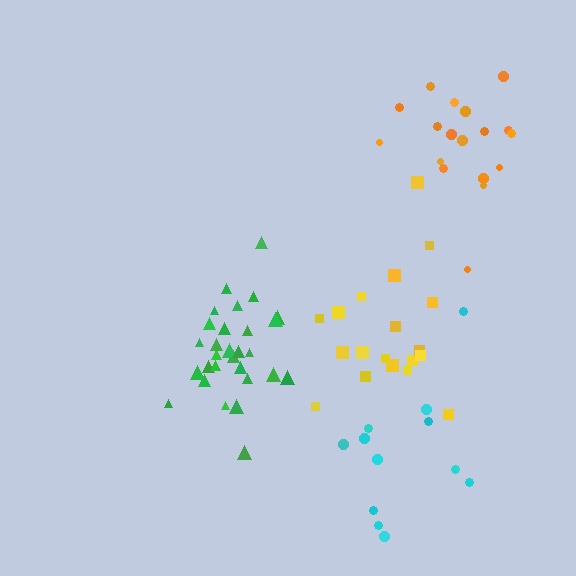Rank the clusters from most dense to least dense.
green, orange, yellow, cyan.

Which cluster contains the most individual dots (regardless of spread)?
Green (29).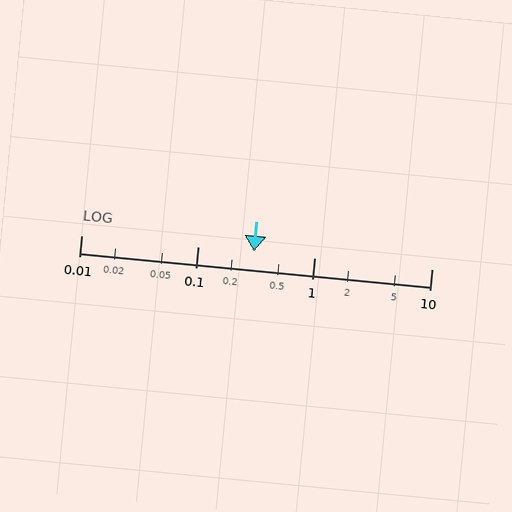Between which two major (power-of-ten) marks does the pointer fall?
The pointer is between 0.1 and 1.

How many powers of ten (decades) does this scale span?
The scale spans 3 decades, from 0.01 to 10.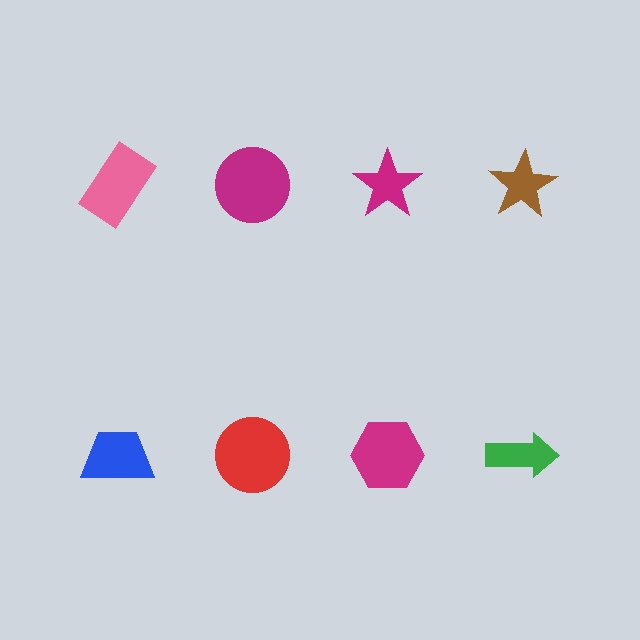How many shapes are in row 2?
4 shapes.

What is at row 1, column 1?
A pink rectangle.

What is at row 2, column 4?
A green arrow.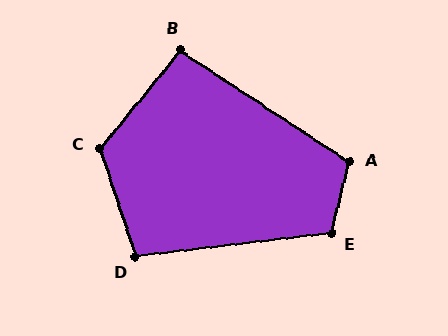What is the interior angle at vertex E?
Approximately 111 degrees (obtuse).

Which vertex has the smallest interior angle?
B, at approximately 96 degrees.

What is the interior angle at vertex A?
Approximately 109 degrees (obtuse).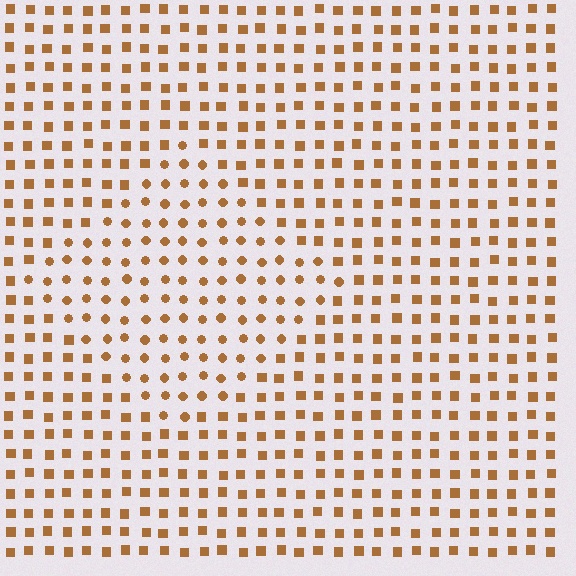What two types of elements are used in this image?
The image uses circles inside the diamond region and squares outside it.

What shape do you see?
I see a diamond.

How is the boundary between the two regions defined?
The boundary is defined by a change in element shape: circles inside vs. squares outside. All elements share the same color and spacing.